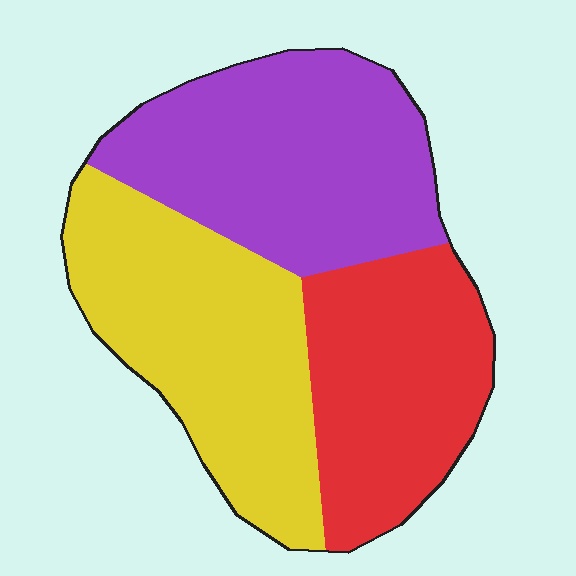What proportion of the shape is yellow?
Yellow covers roughly 35% of the shape.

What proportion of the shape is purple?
Purple covers roughly 35% of the shape.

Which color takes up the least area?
Red, at roughly 30%.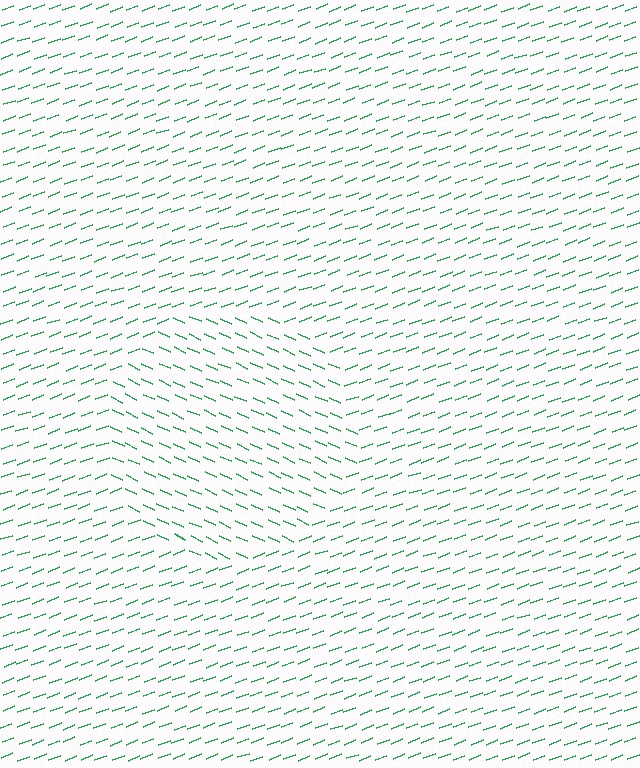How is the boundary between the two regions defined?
The boundary is defined purely by a change in line orientation (approximately 45 degrees difference). All lines are the same color and thickness.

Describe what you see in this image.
The image is filled with small green line segments. A circle region in the image has lines oriented differently from the surrounding lines, creating a visible texture boundary.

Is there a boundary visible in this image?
Yes, there is a texture boundary formed by a change in line orientation.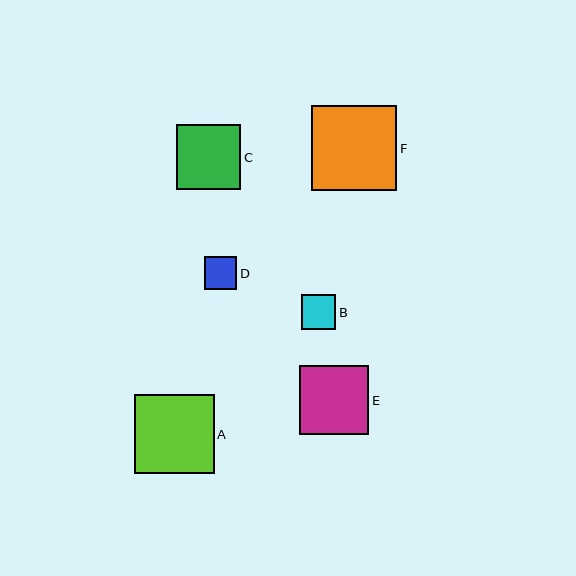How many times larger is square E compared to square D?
Square E is approximately 2.2 times the size of square D.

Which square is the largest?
Square F is the largest with a size of approximately 85 pixels.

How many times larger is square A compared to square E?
Square A is approximately 1.1 times the size of square E.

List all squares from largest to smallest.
From largest to smallest: F, A, E, C, B, D.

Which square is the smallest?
Square D is the smallest with a size of approximately 32 pixels.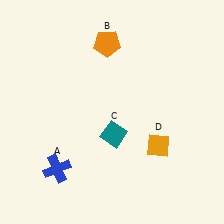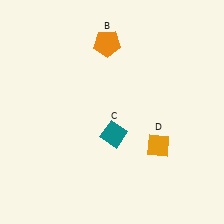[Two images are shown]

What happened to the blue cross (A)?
The blue cross (A) was removed in Image 2. It was in the bottom-left area of Image 1.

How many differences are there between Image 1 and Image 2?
There is 1 difference between the two images.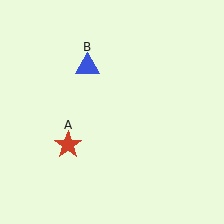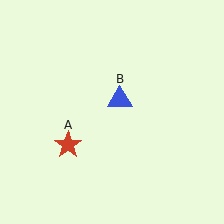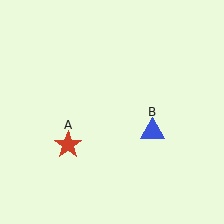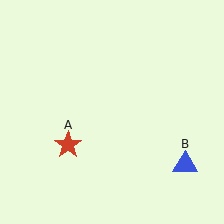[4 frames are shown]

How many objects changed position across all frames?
1 object changed position: blue triangle (object B).